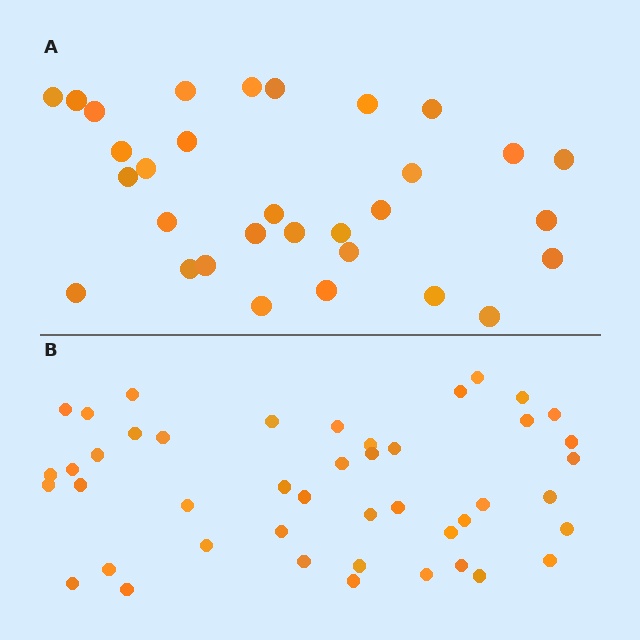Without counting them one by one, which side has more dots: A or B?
Region B (the bottom region) has more dots.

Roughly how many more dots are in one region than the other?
Region B has approximately 15 more dots than region A.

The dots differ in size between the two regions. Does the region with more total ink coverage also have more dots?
No. Region A has more total ink coverage because its dots are larger, but region B actually contains more individual dots. Total area can be misleading — the number of items is what matters here.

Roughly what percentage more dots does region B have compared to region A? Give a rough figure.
About 45% more.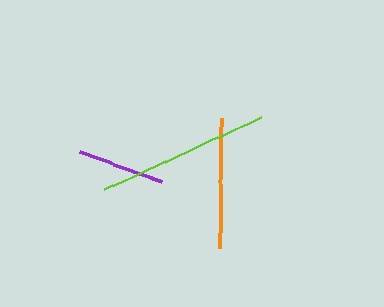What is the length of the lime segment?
The lime segment is approximately 171 pixels long.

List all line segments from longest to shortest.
From longest to shortest: lime, orange, purple.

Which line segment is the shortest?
The purple line is the shortest at approximately 89 pixels.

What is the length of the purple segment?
The purple segment is approximately 89 pixels long.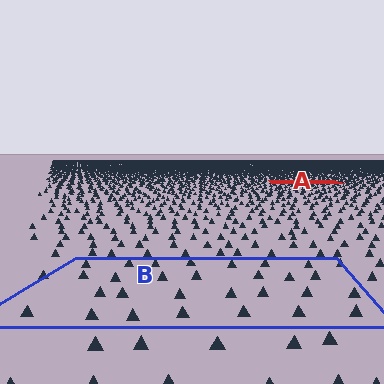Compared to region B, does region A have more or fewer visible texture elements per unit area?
Region A has more texture elements per unit area — they are packed more densely because it is farther away.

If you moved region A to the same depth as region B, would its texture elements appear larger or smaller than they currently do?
They would appear larger. At a closer depth, the same texture elements are projected at a bigger on-screen size.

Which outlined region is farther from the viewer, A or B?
Region A is farther from the viewer — the texture elements inside it appear smaller and more densely packed.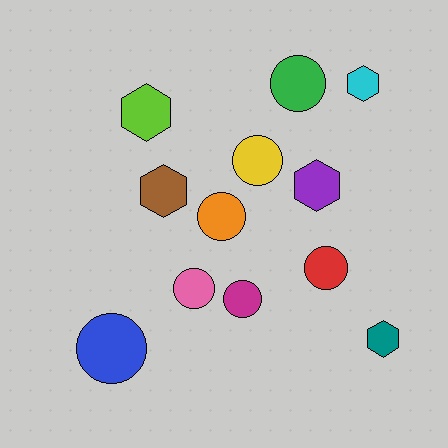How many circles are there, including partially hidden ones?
There are 7 circles.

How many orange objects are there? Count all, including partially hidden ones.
There is 1 orange object.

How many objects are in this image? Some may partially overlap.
There are 12 objects.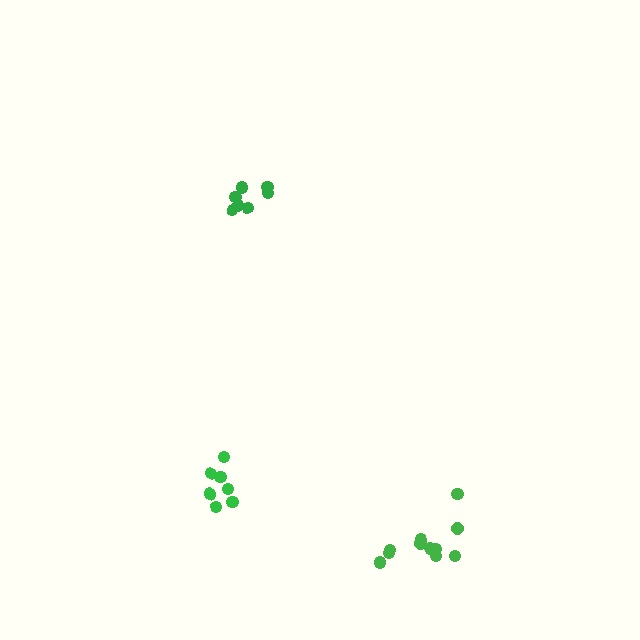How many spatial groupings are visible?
There are 3 spatial groupings.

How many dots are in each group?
Group 1: 7 dots, Group 2: 7 dots, Group 3: 11 dots (25 total).